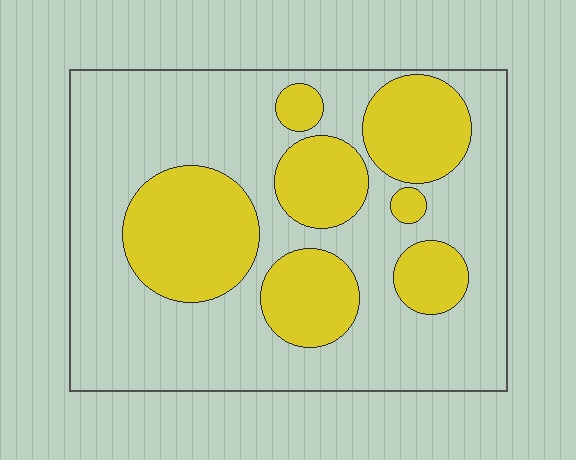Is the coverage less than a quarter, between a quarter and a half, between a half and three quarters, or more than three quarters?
Between a quarter and a half.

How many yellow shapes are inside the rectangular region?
7.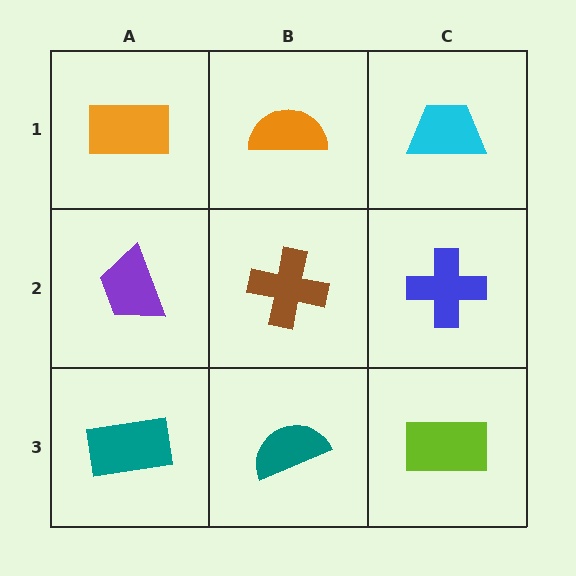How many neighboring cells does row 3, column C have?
2.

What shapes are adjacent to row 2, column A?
An orange rectangle (row 1, column A), a teal rectangle (row 3, column A), a brown cross (row 2, column B).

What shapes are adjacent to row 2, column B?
An orange semicircle (row 1, column B), a teal semicircle (row 3, column B), a purple trapezoid (row 2, column A), a blue cross (row 2, column C).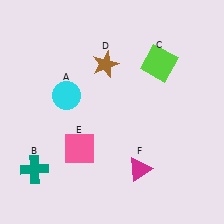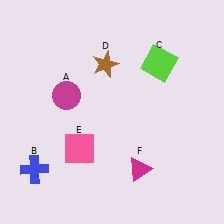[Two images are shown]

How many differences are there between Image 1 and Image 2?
There are 2 differences between the two images.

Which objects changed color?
A changed from cyan to magenta. B changed from teal to blue.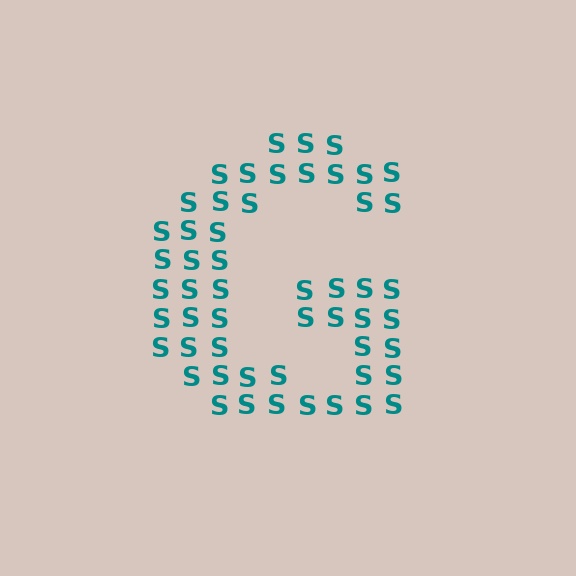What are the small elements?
The small elements are letter S's.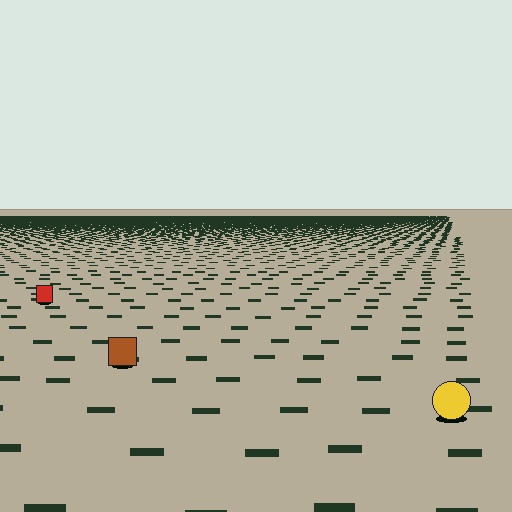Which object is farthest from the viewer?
The red square is farthest from the viewer. It appears smaller and the ground texture around it is denser.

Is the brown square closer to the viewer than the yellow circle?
No. The yellow circle is closer — you can tell from the texture gradient: the ground texture is coarser near it.